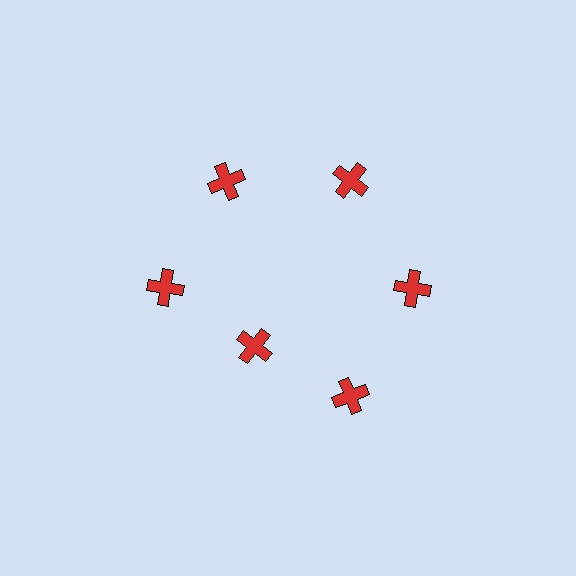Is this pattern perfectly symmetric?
No. The 6 red crosses are arranged in a ring, but one element near the 7 o'clock position is pulled inward toward the center, breaking the 6-fold rotational symmetry.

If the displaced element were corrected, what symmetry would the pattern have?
It would have 6-fold rotational symmetry — the pattern would map onto itself every 60 degrees.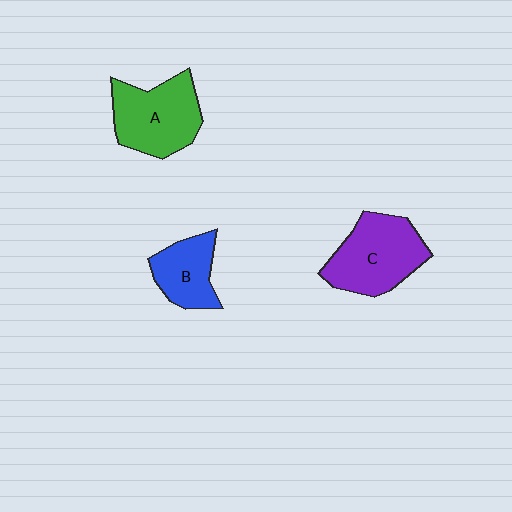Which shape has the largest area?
Shape C (purple).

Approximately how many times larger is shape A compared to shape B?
Approximately 1.5 times.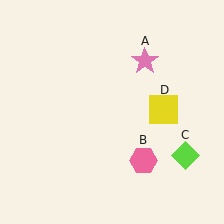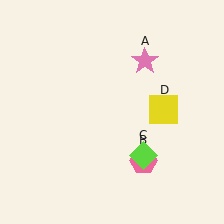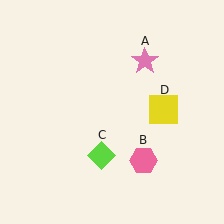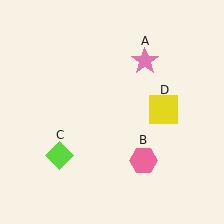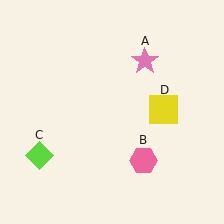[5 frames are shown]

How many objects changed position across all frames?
1 object changed position: lime diamond (object C).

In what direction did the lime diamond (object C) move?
The lime diamond (object C) moved left.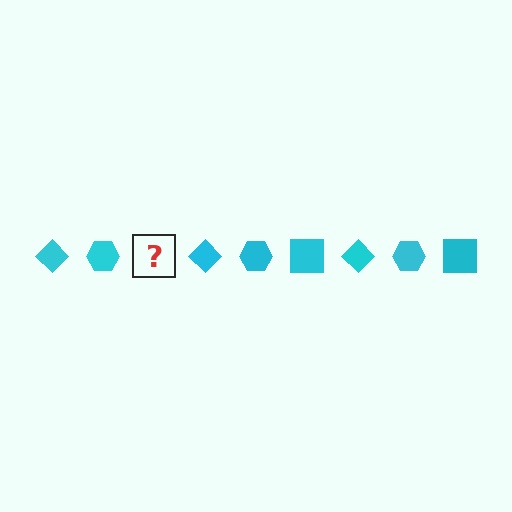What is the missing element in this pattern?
The missing element is a cyan square.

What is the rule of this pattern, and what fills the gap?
The rule is that the pattern cycles through diamond, hexagon, square shapes in cyan. The gap should be filled with a cyan square.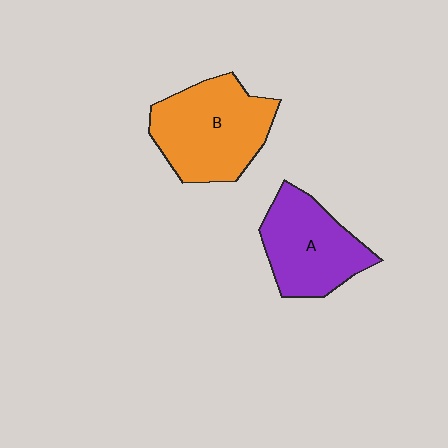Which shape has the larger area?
Shape B (orange).